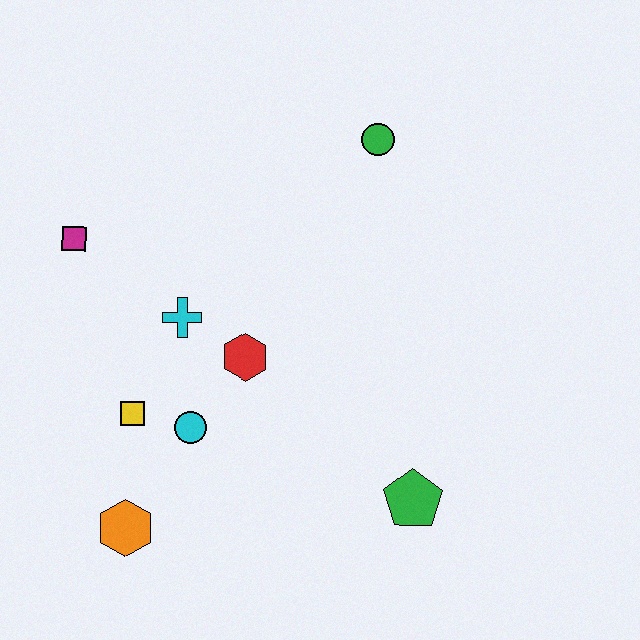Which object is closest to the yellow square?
The cyan circle is closest to the yellow square.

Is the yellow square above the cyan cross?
No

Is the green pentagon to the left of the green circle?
No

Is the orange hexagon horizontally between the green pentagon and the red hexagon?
No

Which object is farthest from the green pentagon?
The magenta square is farthest from the green pentagon.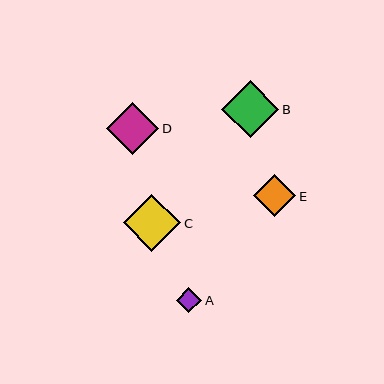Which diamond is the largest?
Diamond C is the largest with a size of approximately 58 pixels.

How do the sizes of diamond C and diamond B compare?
Diamond C and diamond B are approximately the same size.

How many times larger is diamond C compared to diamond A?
Diamond C is approximately 2.3 times the size of diamond A.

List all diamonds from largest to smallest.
From largest to smallest: C, B, D, E, A.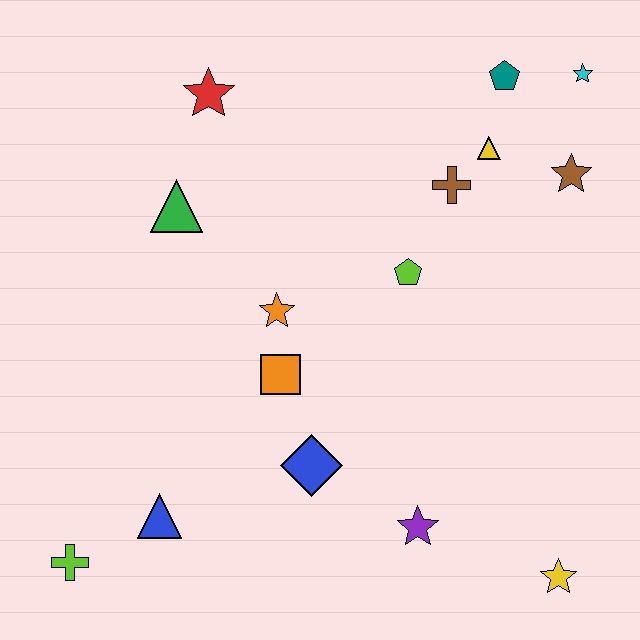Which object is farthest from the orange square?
The cyan star is farthest from the orange square.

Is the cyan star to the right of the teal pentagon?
Yes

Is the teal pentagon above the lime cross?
Yes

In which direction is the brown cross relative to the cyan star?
The brown cross is to the left of the cyan star.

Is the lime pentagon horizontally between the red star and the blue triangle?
No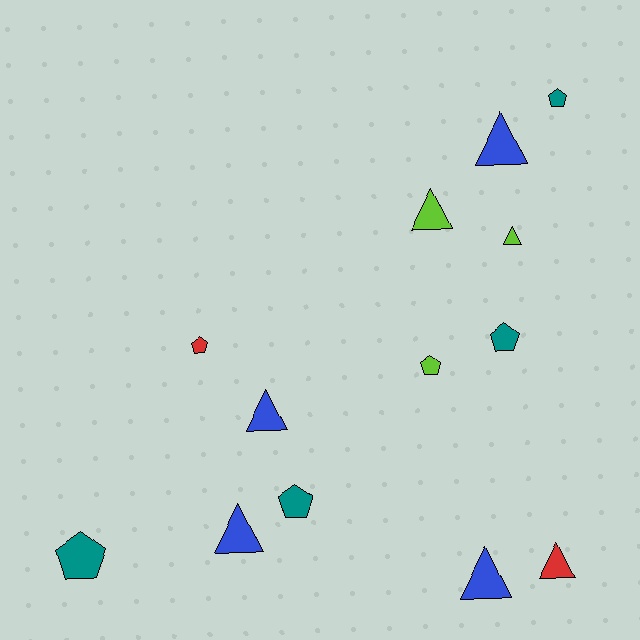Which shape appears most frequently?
Triangle, with 7 objects.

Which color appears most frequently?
Blue, with 4 objects.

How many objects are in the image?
There are 13 objects.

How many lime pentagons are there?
There is 1 lime pentagon.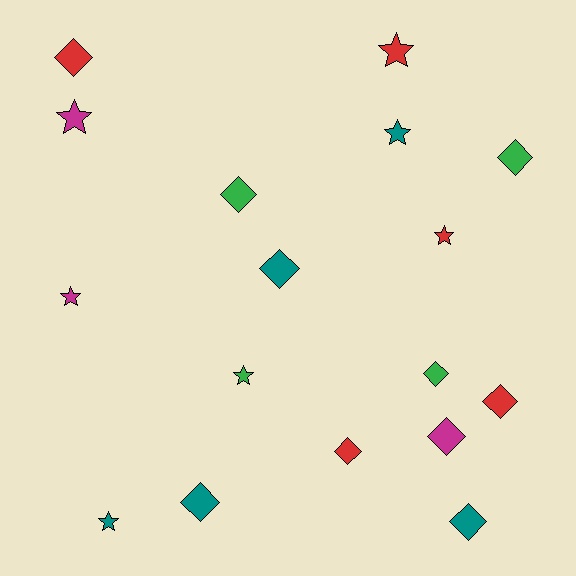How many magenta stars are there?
There are 2 magenta stars.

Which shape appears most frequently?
Diamond, with 10 objects.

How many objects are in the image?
There are 17 objects.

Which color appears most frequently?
Teal, with 5 objects.